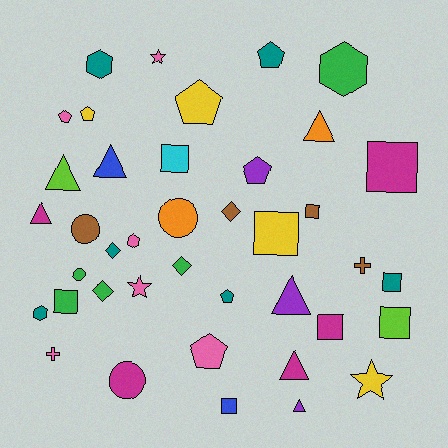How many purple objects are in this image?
There are 3 purple objects.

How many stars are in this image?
There are 3 stars.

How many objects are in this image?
There are 40 objects.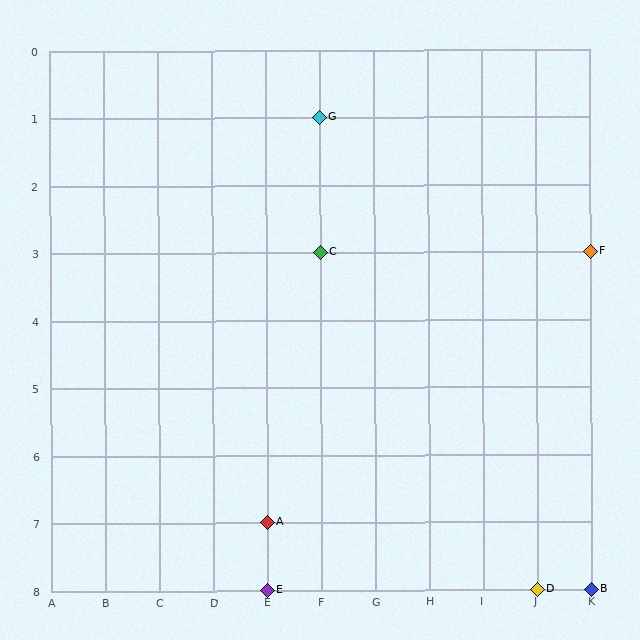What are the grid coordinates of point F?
Point F is at grid coordinates (K, 3).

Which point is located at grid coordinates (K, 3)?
Point F is at (K, 3).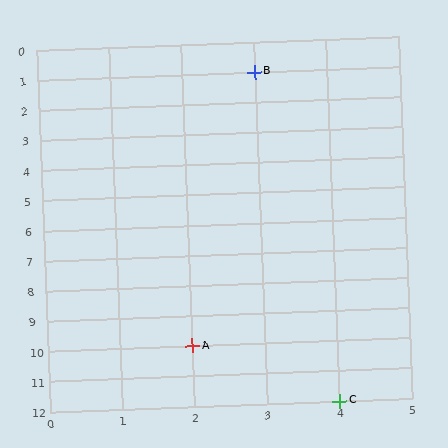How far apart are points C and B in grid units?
Points C and B are 1 column and 11 rows apart (about 11.0 grid units diagonally).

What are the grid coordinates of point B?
Point B is at grid coordinates (3, 1).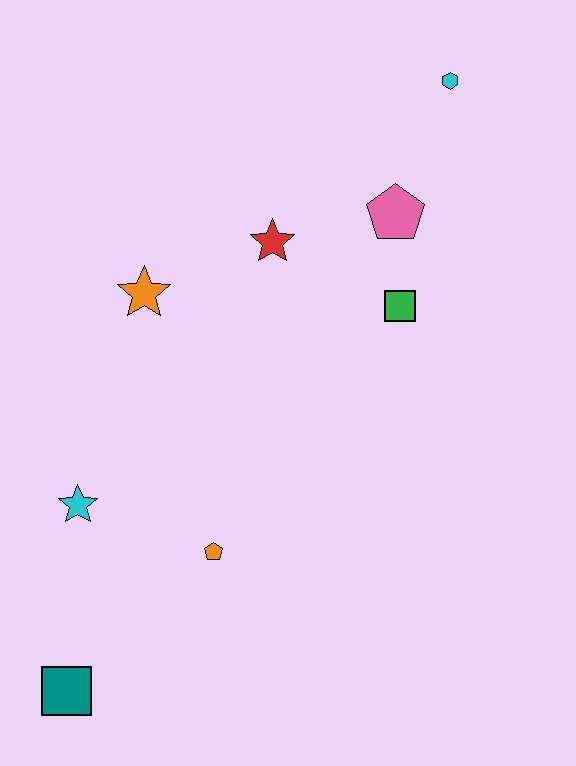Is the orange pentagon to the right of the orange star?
Yes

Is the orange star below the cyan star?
No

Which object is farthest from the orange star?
The teal square is farthest from the orange star.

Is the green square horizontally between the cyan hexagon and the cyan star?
Yes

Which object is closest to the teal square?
The cyan star is closest to the teal square.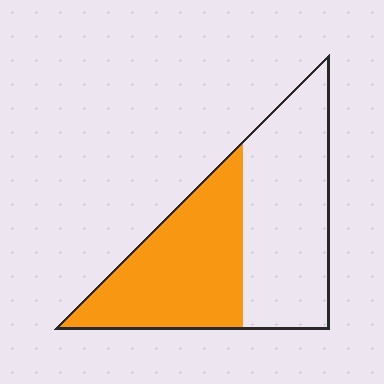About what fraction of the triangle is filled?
About one half (1/2).